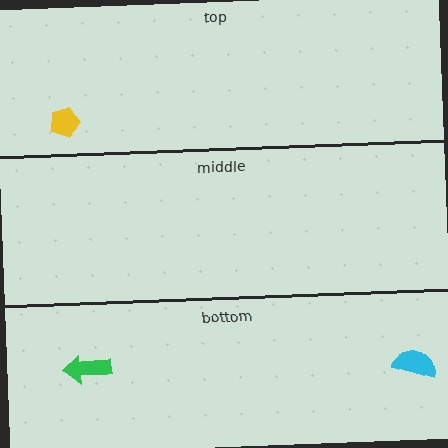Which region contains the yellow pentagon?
The top region.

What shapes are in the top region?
The yellow pentagon.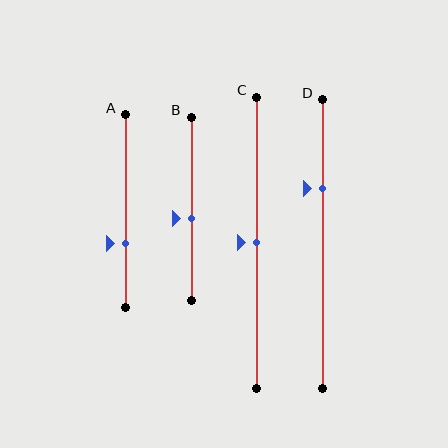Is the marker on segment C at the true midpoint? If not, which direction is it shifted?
Yes, the marker on segment C is at the true midpoint.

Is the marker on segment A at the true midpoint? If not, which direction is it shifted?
No, the marker on segment A is shifted downward by about 17% of the segment length.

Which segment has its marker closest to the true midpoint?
Segment C has its marker closest to the true midpoint.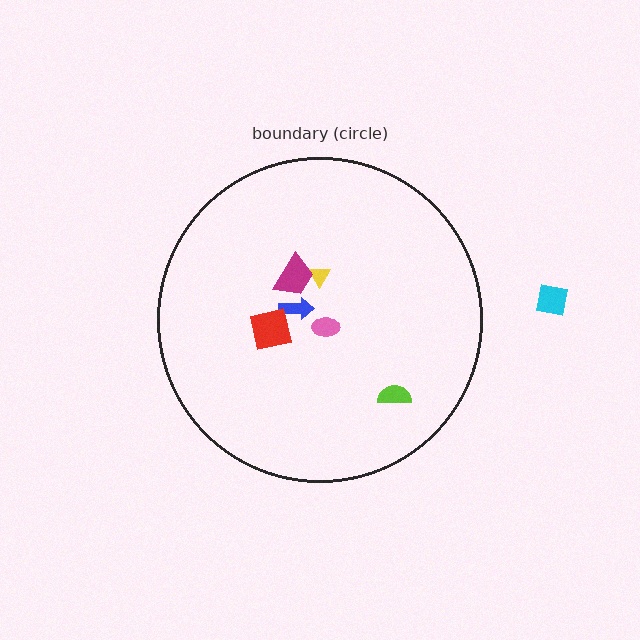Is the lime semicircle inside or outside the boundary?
Inside.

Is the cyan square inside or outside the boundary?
Outside.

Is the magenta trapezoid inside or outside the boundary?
Inside.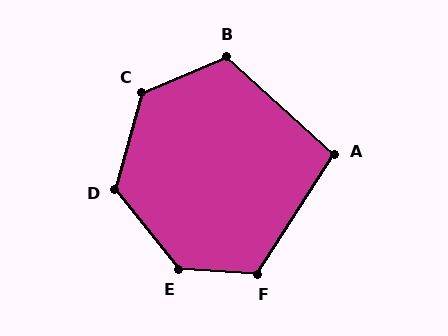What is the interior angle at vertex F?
Approximately 120 degrees (obtuse).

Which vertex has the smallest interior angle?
A, at approximately 99 degrees.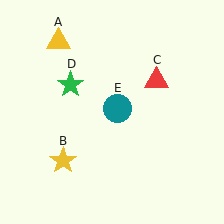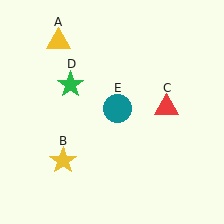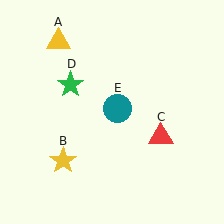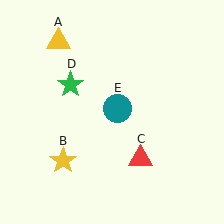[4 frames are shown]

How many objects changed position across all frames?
1 object changed position: red triangle (object C).